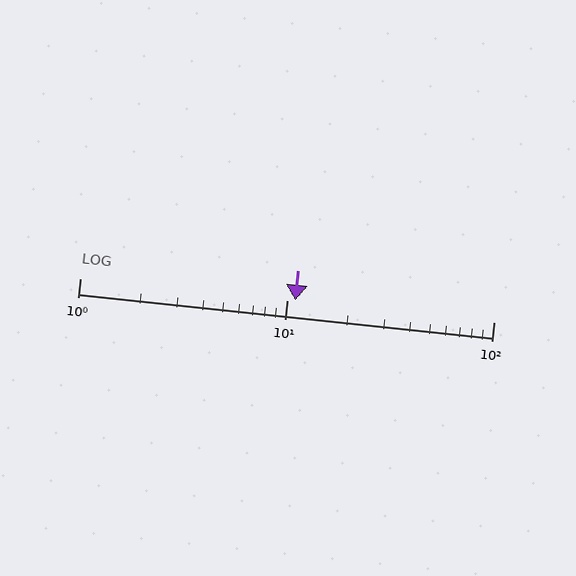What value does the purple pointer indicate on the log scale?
The pointer indicates approximately 11.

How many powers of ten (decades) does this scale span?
The scale spans 2 decades, from 1 to 100.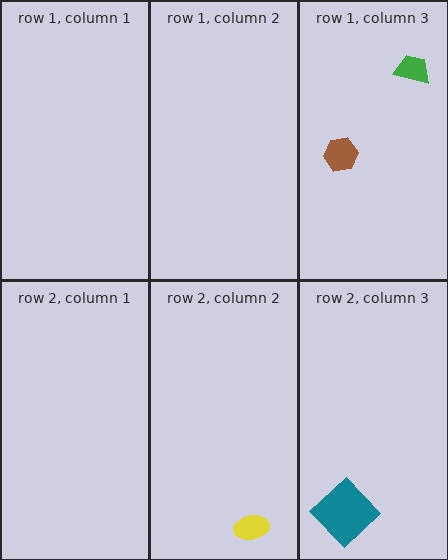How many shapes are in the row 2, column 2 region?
1.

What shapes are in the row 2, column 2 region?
The yellow ellipse.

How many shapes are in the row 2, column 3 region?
1.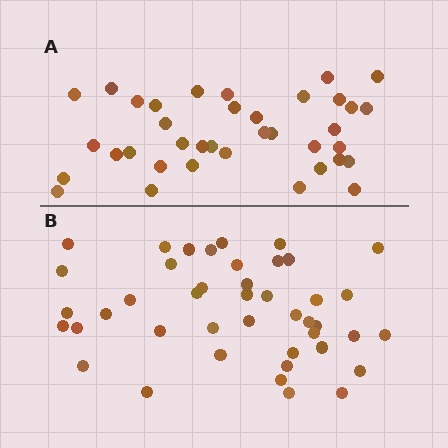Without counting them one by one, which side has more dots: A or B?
Region B (the bottom region) has more dots.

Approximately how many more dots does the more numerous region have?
Region B has about 6 more dots than region A.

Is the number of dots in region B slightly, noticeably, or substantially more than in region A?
Region B has only slightly more — the two regions are fairly close. The ratio is roughly 1.2 to 1.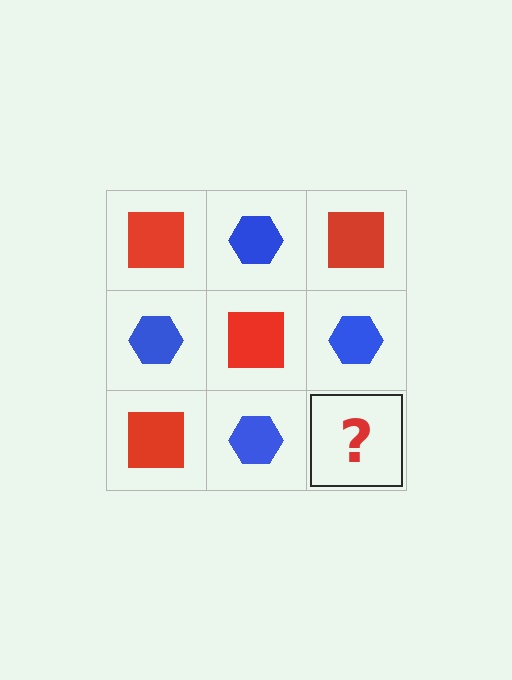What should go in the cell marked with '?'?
The missing cell should contain a red square.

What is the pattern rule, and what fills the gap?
The rule is that it alternates red square and blue hexagon in a checkerboard pattern. The gap should be filled with a red square.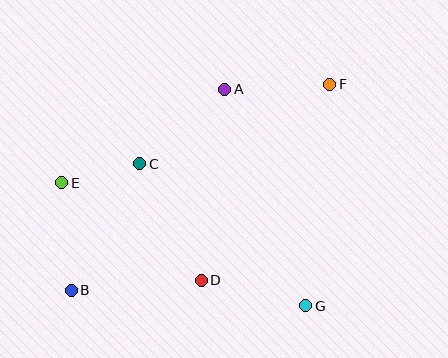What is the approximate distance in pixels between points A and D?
The distance between A and D is approximately 193 pixels.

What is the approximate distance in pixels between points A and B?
The distance between A and B is approximately 253 pixels.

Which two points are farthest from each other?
Points B and F are farthest from each other.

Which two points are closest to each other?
Points C and E are closest to each other.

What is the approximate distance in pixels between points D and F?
The distance between D and F is approximately 235 pixels.